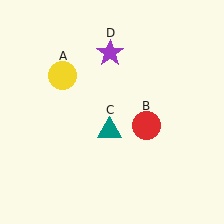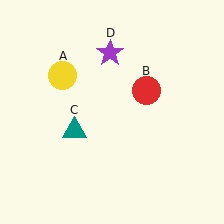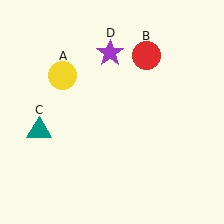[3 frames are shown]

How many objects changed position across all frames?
2 objects changed position: red circle (object B), teal triangle (object C).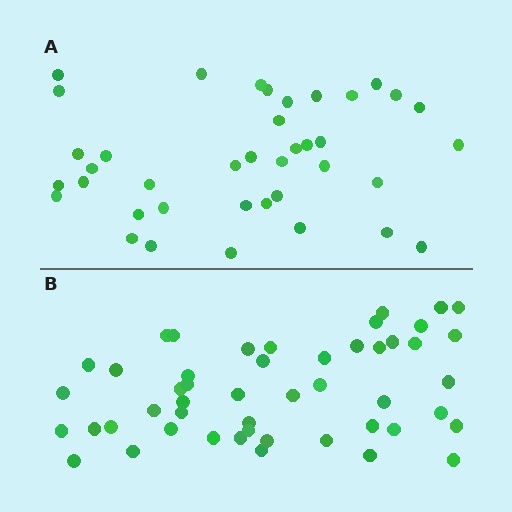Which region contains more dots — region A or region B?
Region B (the bottom region) has more dots.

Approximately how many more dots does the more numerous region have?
Region B has roughly 10 or so more dots than region A.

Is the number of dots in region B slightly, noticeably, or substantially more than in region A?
Region B has noticeably more, but not dramatically so. The ratio is roughly 1.3 to 1.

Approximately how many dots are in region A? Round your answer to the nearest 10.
About 40 dots. (The exact count is 39, which rounds to 40.)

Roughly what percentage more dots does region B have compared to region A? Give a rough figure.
About 25% more.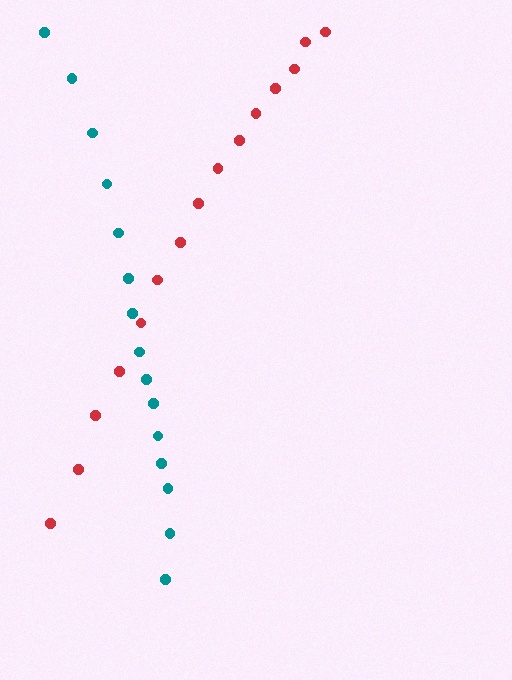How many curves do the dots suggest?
There are 2 distinct paths.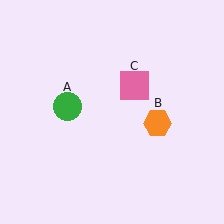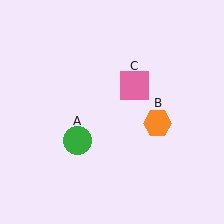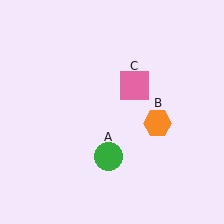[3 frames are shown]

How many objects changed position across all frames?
1 object changed position: green circle (object A).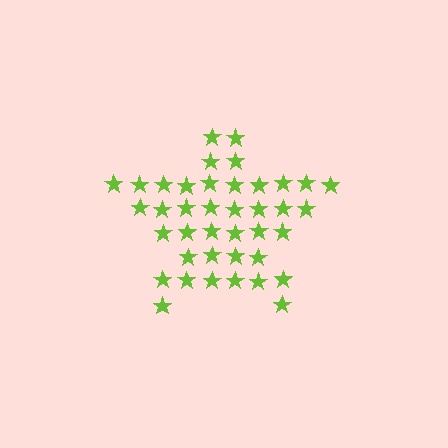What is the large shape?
The large shape is a star.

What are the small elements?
The small elements are stars.